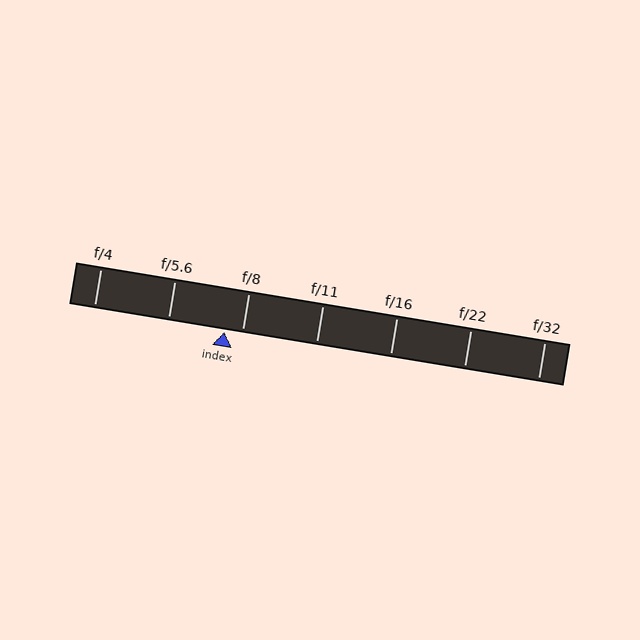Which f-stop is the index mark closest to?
The index mark is closest to f/8.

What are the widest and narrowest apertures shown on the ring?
The widest aperture shown is f/4 and the narrowest is f/32.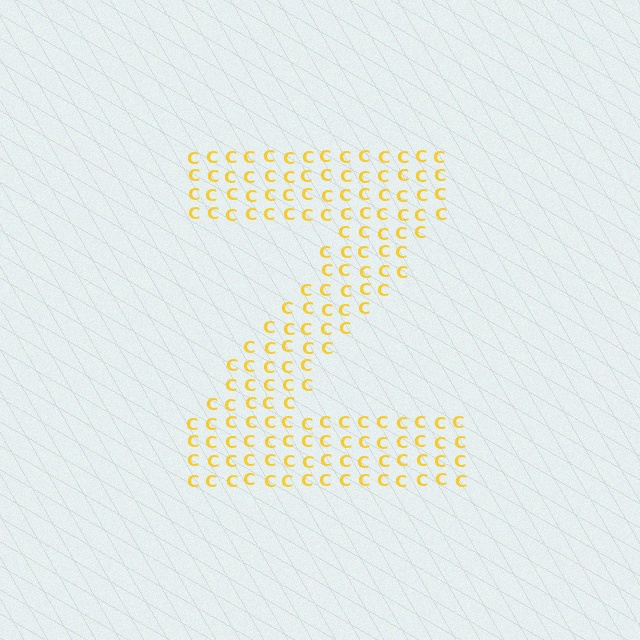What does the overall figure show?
The overall figure shows the letter Z.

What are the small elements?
The small elements are letter C's.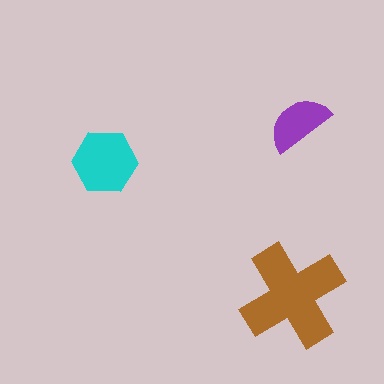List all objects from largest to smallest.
The brown cross, the cyan hexagon, the purple semicircle.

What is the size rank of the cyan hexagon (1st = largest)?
2nd.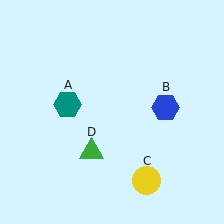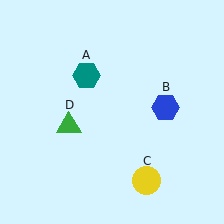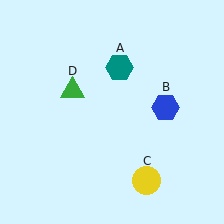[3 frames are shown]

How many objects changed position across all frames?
2 objects changed position: teal hexagon (object A), green triangle (object D).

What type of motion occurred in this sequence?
The teal hexagon (object A), green triangle (object D) rotated clockwise around the center of the scene.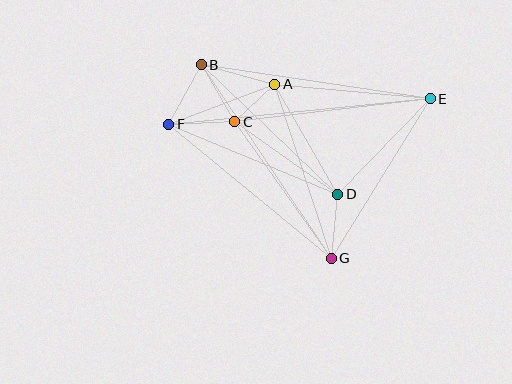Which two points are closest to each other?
Points A and C are closest to each other.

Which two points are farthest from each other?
Points E and F are farthest from each other.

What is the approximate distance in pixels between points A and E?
The distance between A and E is approximately 156 pixels.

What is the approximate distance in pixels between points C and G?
The distance between C and G is approximately 167 pixels.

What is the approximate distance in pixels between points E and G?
The distance between E and G is approximately 187 pixels.